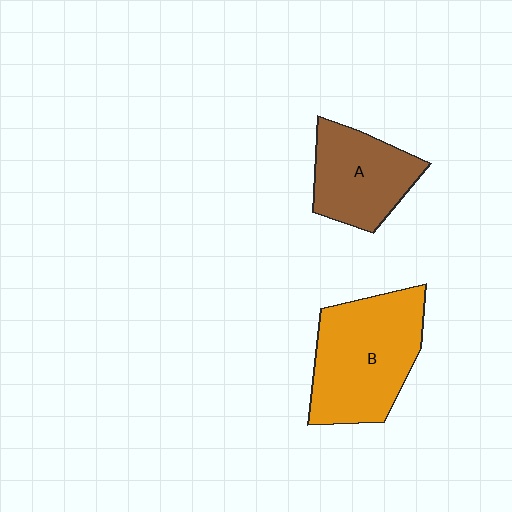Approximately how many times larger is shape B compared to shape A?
Approximately 1.4 times.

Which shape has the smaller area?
Shape A (brown).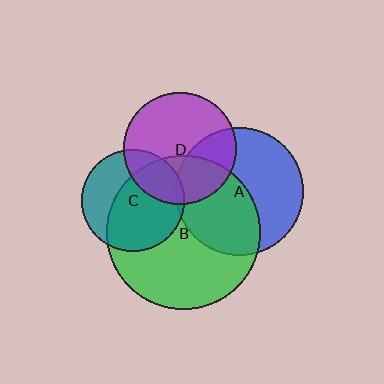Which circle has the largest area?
Circle B (green).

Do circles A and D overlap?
Yes.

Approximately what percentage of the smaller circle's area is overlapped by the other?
Approximately 30%.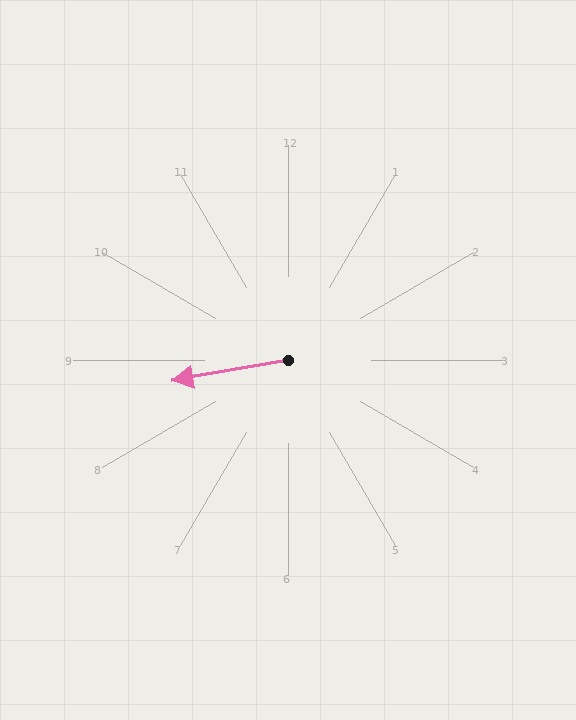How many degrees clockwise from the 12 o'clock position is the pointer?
Approximately 260 degrees.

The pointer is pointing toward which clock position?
Roughly 9 o'clock.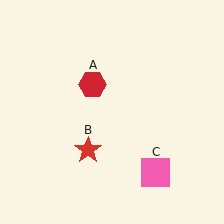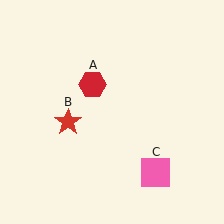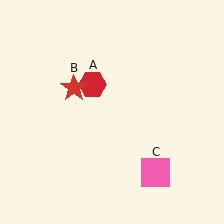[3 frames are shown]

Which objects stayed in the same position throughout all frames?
Red hexagon (object A) and pink square (object C) remained stationary.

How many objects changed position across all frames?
1 object changed position: red star (object B).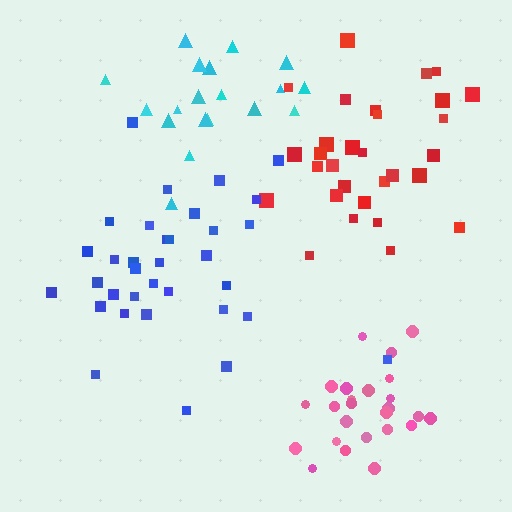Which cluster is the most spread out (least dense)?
Red.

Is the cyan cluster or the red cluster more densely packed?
Cyan.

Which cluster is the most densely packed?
Pink.